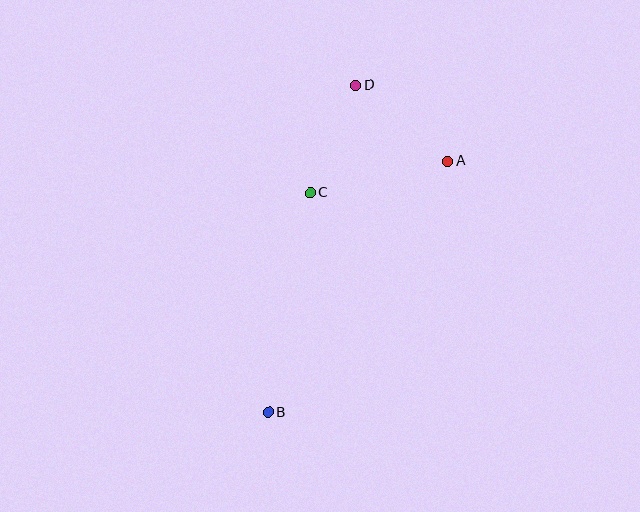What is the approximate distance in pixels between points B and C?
The distance between B and C is approximately 224 pixels.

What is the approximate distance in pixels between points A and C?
The distance between A and C is approximately 141 pixels.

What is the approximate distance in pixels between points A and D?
The distance between A and D is approximately 119 pixels.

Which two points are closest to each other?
Points C and D are closest to each other.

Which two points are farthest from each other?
Points B and D are farthest from each other.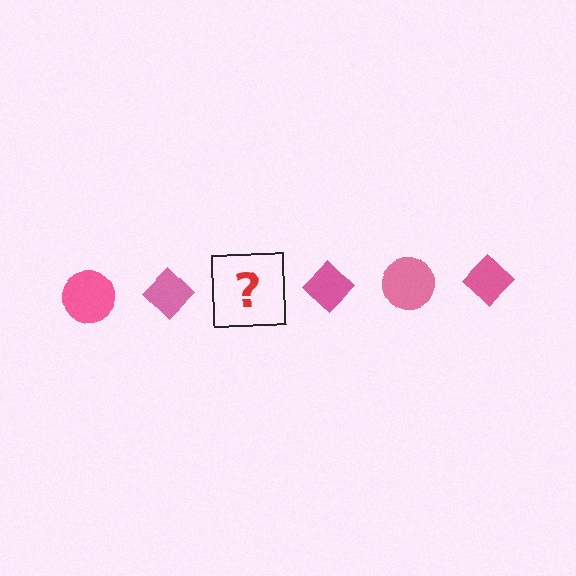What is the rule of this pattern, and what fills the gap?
The rule is that the pattern cycles through circle, diamond shapes in pink. The gap should be filled with a pink circle.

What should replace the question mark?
The question mark should be replaced with a pink circle.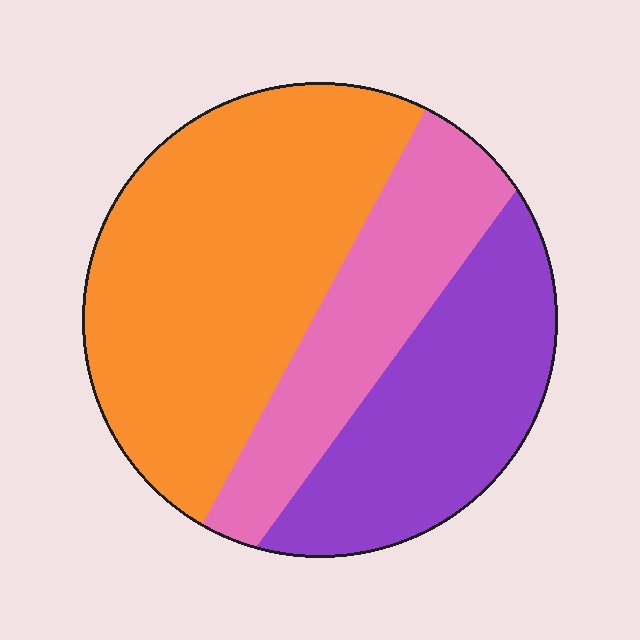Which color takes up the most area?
Orange, at roughly 50%.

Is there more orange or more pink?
Orange.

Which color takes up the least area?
Pink, at roughly 25%.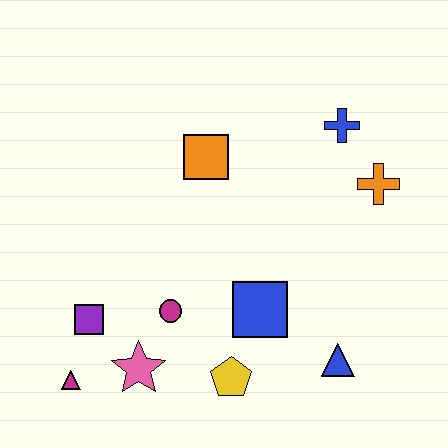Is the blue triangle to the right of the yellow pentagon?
Yes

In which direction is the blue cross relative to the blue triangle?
The blue cross is above the blue triangle.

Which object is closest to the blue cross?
The orange cross is closest to the blue cross.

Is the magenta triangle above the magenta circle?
No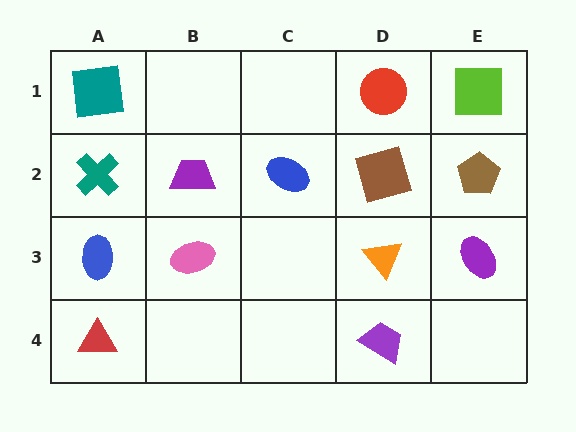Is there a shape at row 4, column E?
No, that cell is empty.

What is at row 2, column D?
A brown square.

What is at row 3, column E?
A purple ellipse.